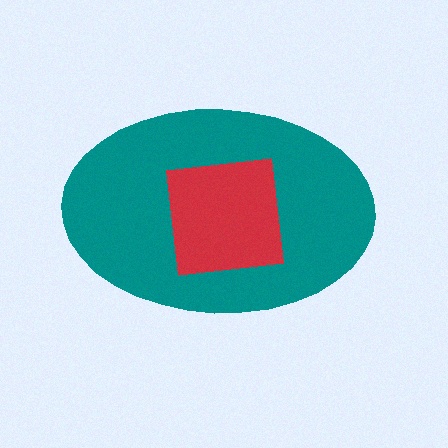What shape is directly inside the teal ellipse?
The red square.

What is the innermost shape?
The red square.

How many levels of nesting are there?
2.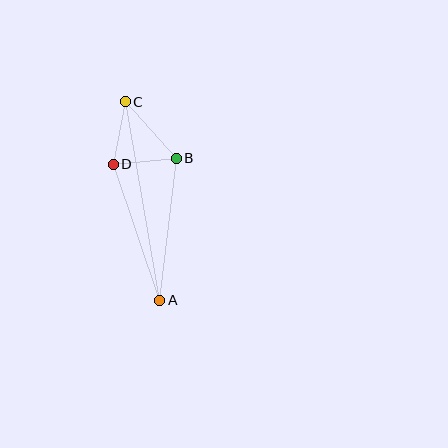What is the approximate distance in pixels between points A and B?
The distance between A and B is approximately 143 pixels.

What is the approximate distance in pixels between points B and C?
The distance between B and C is approximately 76 pixels.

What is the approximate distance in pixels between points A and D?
The distance between A and D is approximately 144 pixels.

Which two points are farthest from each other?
Points A and C are farthest from each other.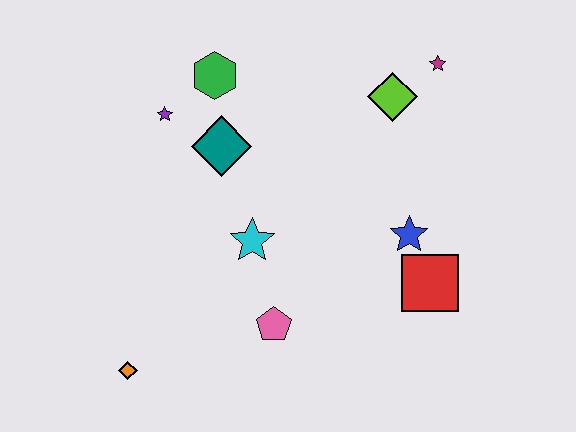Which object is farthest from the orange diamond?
The magenta star is farthest from the orange diamond.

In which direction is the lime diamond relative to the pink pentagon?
The lime diamond is above the pink pentagon.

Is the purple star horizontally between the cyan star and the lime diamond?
No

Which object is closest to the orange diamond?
The pink pentagon is closest to the orange diamond.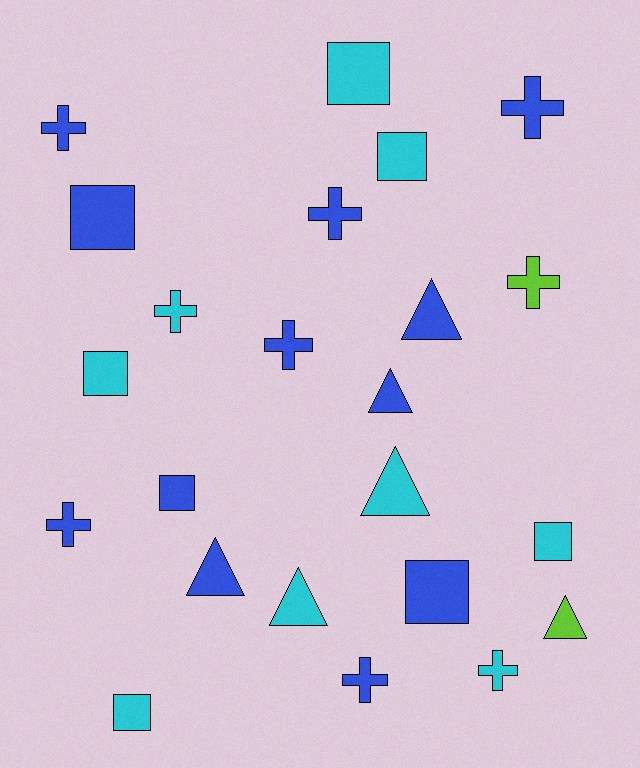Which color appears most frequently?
Blue, with 12 objects.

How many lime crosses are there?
There is 1 lime cross.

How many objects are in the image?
There are 23 objects.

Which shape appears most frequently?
Cross, with 9 objects.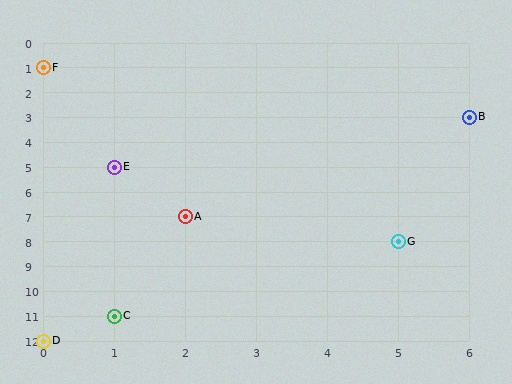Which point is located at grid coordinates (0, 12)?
Point D is at (0, 12).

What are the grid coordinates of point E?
Point E is at grid coordinates (1, 5).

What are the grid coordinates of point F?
Point F is at grid coordinates (0, 1).